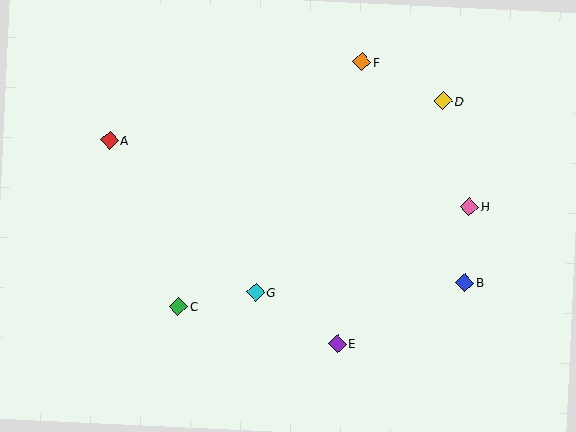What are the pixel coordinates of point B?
Point B is at (465, 283).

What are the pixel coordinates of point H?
Point H is at (469, 207).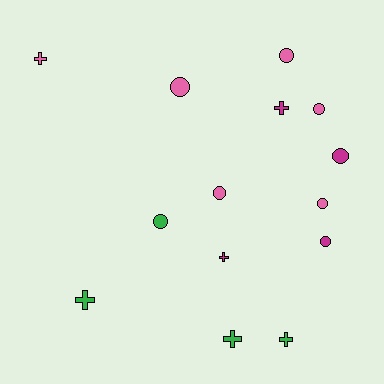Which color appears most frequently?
Pink, with 6 objects.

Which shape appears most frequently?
Circle, with 8 objects.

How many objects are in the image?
There are 14 objects.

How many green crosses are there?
There are 3 green crosses.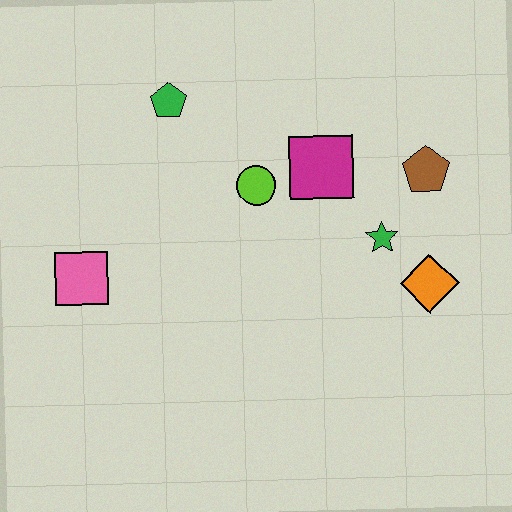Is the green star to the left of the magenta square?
No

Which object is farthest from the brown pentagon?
The pink square is farthest from the brown pentagon.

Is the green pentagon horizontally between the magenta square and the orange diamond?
No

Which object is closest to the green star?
The orange diamond is closest to the green star.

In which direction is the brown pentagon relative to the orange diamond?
The brown pentagon is above the orange diamond.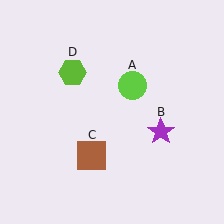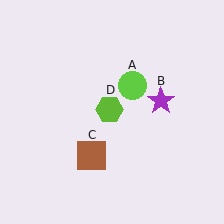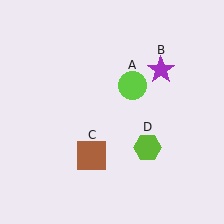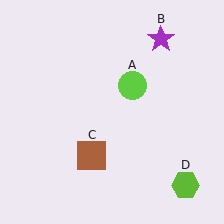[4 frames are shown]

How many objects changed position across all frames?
2 objects changed position: purple star (object B), lime hexagon (object D).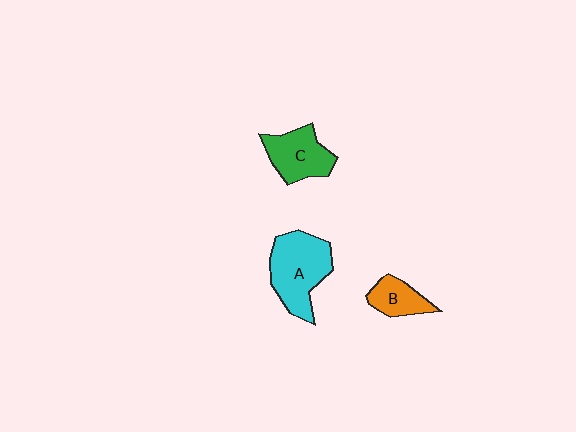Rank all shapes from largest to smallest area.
From largest to smallest: A (cyan), C (green), B (orange).